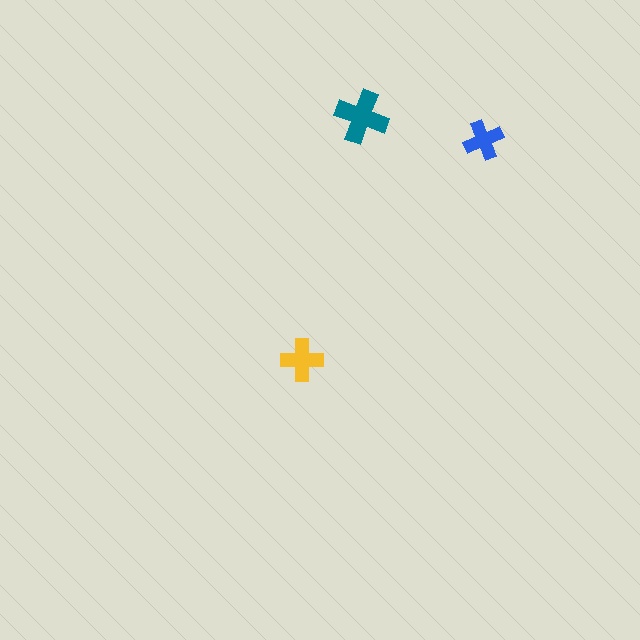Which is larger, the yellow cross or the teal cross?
The teal one.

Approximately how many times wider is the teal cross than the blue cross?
About 1.5 times wider.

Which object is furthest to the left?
The yellow cross is leftmost.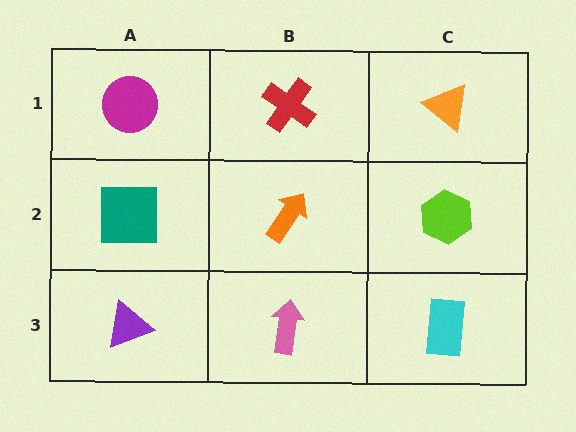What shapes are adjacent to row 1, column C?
A lime hexagon (row 2, column C), a red cross (row 1, column B).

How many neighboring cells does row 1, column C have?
2.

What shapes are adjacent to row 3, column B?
An orange arrow (row 2, column B), a purple triangle (row 3, column A), a cyan rectangle (row 3, column C).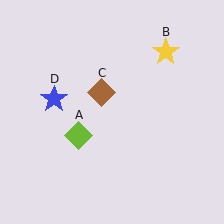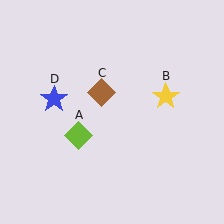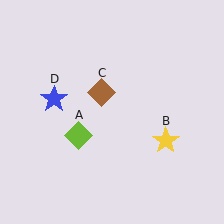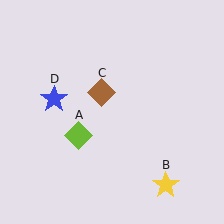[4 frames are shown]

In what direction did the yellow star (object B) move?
The yellow star (object B) moved down.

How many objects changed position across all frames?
1 object changed position: yellow star (object B).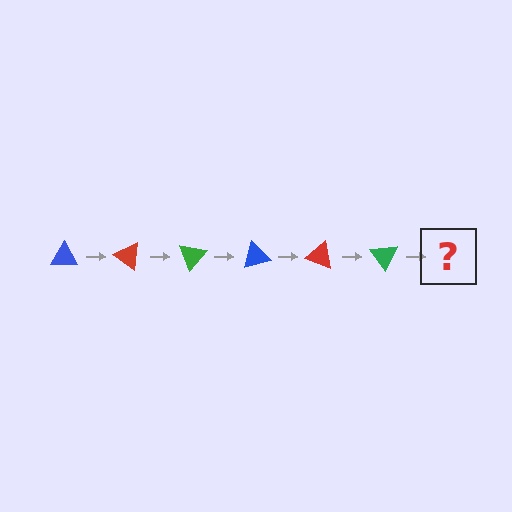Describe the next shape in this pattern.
It should be a blue triangle, rotated 210 degrees from the start.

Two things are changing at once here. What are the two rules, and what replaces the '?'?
The two rules are that it rotates 35 degrees each step and the color cycles through blue, red, and green. The '?' should be a blue triangle, rotated 210 degrees from the start.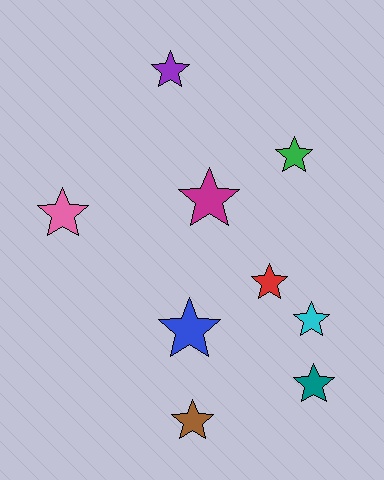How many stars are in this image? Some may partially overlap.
There are 9 stars.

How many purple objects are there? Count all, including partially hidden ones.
There is 1 purple object.